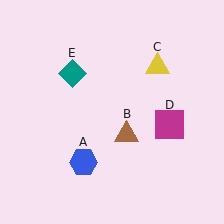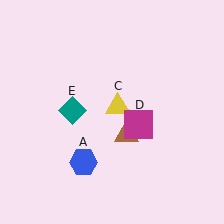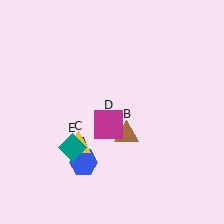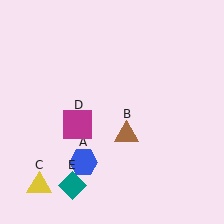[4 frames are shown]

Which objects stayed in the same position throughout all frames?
Blue hexagon (object A) and brown triangle (object B) remained stationary.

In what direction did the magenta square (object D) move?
The magenta square (object D) moved left.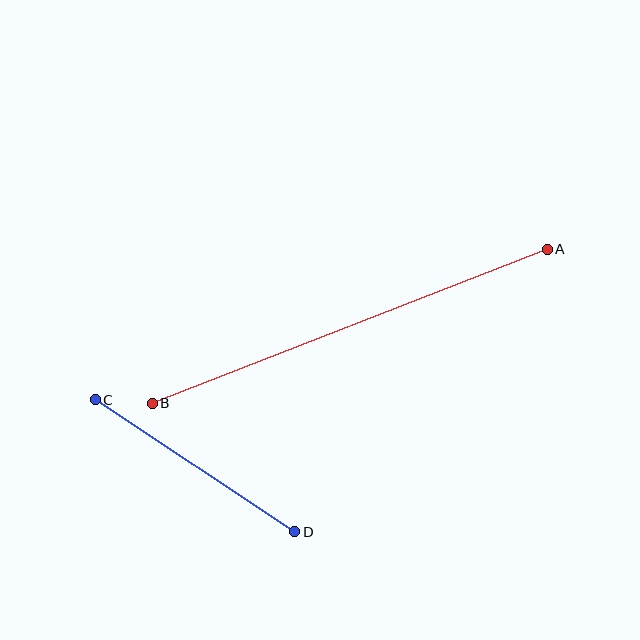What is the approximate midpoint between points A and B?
The midpoint is at approximately (350, 326) pixels.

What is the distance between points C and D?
The distance is approximately 239 pixels.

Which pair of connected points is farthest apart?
Points A and B are farthest apart.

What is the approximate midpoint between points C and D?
The midpoint is at approximately (195, 466) pixels.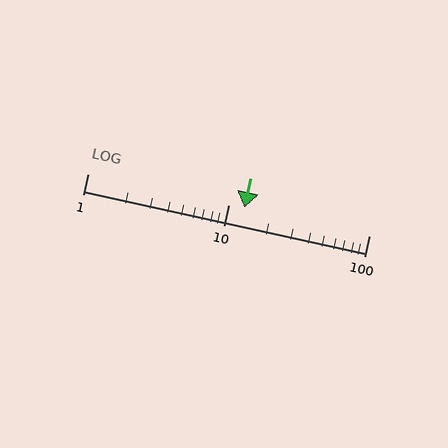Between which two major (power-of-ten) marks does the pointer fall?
The pointer is between 10 and 100.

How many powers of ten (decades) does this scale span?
The scale spans 2 decades, from 1 to 100.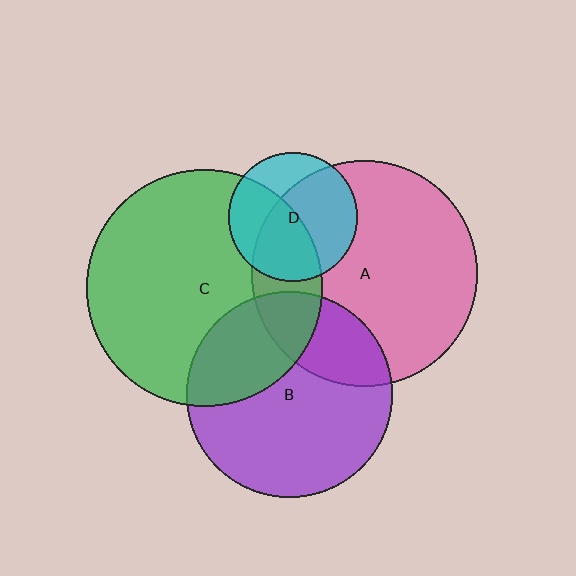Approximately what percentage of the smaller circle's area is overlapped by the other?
Approximately 50%.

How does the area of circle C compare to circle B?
Approximately 1.3 times.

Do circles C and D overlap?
Yes.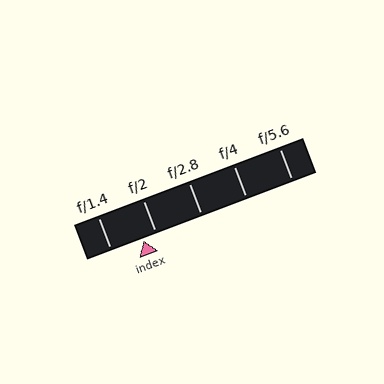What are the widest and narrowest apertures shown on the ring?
The widest aperture shown is f/1.4 and the narrowest is f/5.6.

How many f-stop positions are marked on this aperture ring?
There are 5 f-stop positions marked.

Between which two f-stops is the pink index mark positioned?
The index mark is between f/1.4 and f/2.